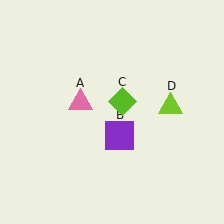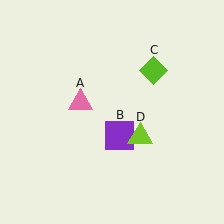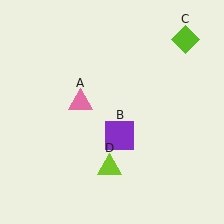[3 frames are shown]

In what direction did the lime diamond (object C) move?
The lime diamond (object C) moved up and to the right.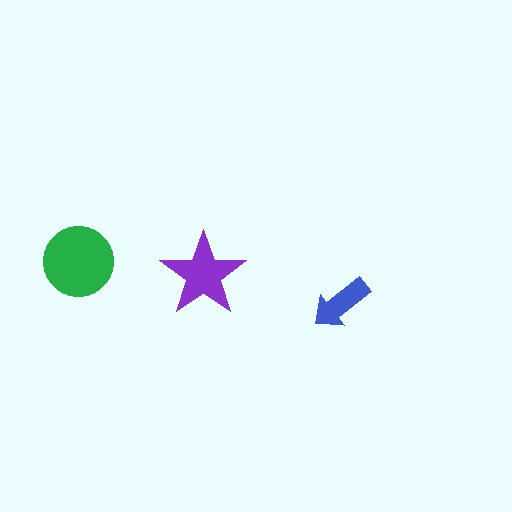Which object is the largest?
The green circle.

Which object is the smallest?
The blue arrow.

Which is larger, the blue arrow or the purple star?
The purple star.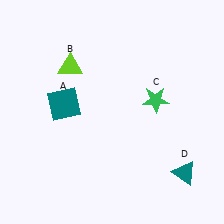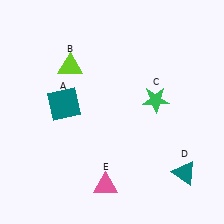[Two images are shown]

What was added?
A pink triangle (E) was added in Image 2.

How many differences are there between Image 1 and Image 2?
There is 1 difference between the two images.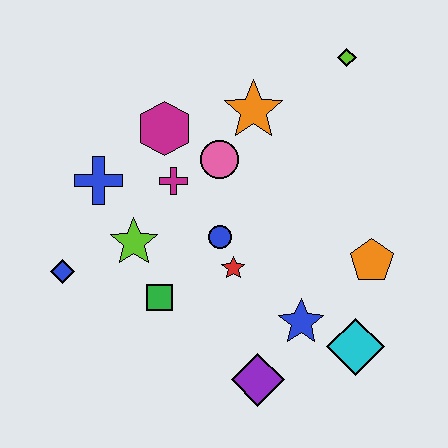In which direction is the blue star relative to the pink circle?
The blue star is below the pink circle.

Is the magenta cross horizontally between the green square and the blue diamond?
No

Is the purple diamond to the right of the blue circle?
Yes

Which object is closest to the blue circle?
The red star is closest to the blue circle.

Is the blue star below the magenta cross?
Yes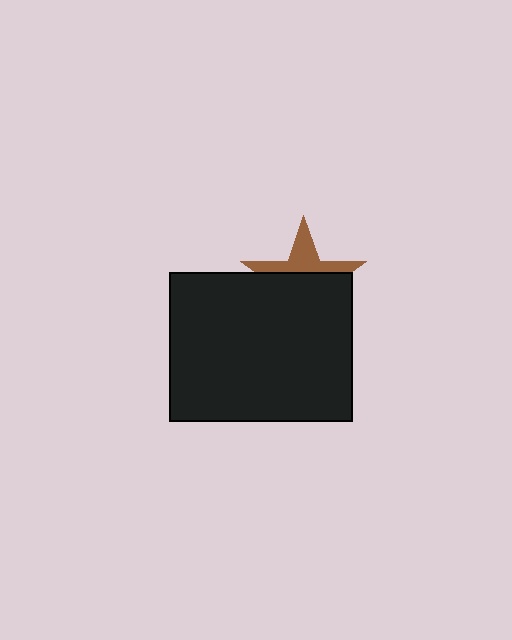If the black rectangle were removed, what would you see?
You would see the complete brown star.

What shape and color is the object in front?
The object in front is a black rectangle.